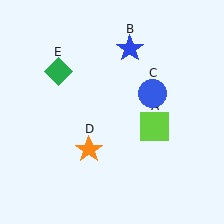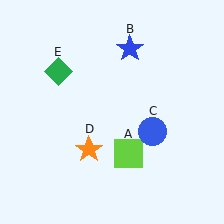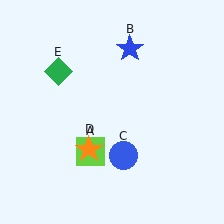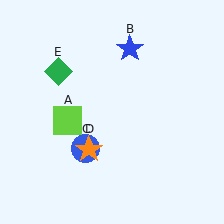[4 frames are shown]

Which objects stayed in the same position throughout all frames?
Blue star (object B) and orange star (object D) and green diamond (object E) remained stationary.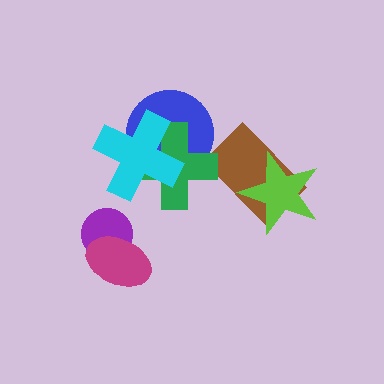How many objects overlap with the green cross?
2 objects overlap with the green cross.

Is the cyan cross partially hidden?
No, no other shape covers it.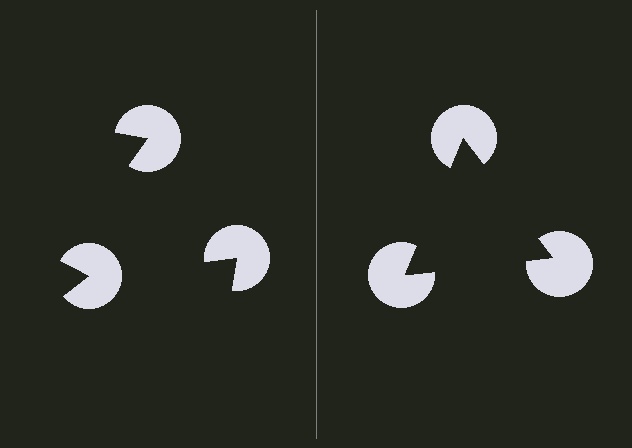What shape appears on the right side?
An illusory triangle.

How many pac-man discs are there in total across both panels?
6 — 3 on each side.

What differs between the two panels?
The pac-man discs are positioned identically on both sides; only the wedge orientations differ. On the right they align to a triangle; on the left they are misaligned.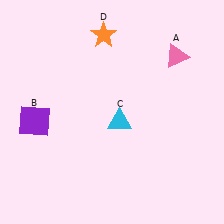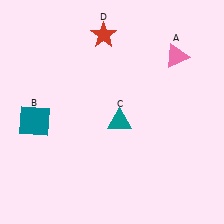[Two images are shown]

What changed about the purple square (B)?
In Image 1, B is purple. In Image 2, it changed to teal.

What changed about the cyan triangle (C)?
In Image 1, C is cyan. In Image 2, it changed to teal.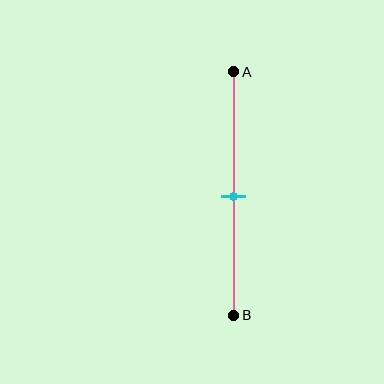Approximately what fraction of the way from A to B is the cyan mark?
The cyan mark is approximately 50% of the way from A to B.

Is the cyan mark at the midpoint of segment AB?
Yes, the mark is approximately at the midpoint.